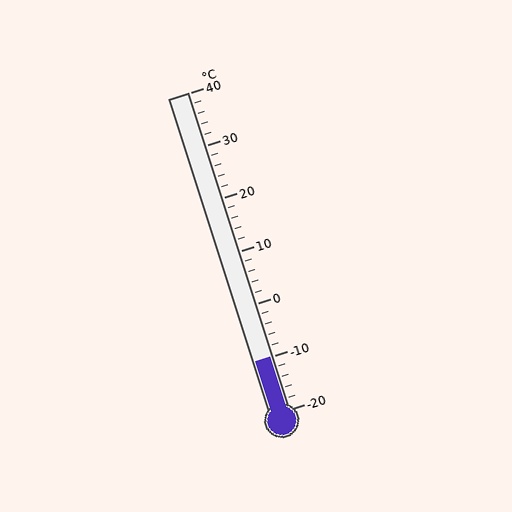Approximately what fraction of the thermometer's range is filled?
The thermometer is filled to approximately 15% of its range.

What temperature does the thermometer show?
The thermometer shows approximately -10°C.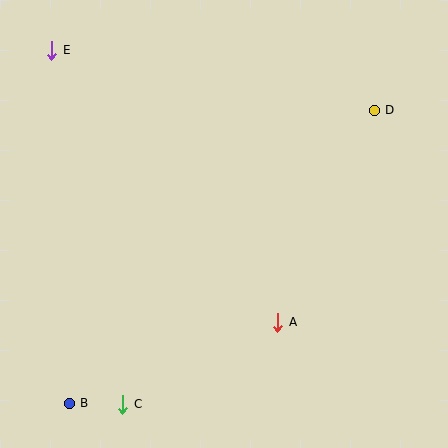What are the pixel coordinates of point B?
Point B is at (69, 403).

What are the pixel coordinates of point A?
Point A is at (278, 322).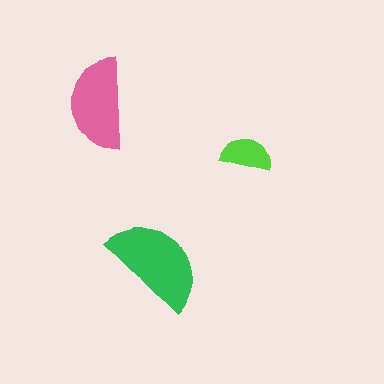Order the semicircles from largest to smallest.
the green one, the pink one, the lime one.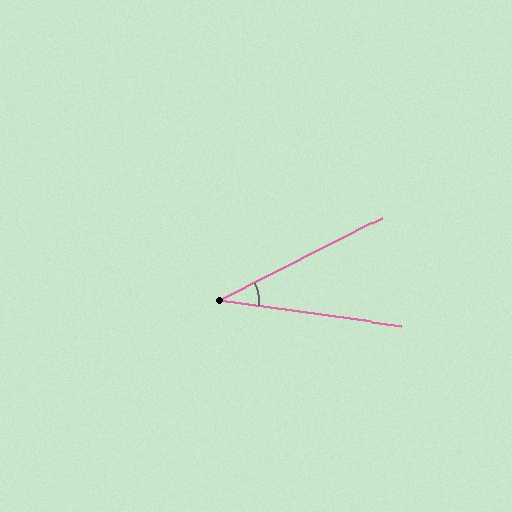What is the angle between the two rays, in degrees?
Approximately 35 degrees.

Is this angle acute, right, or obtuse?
It is acute.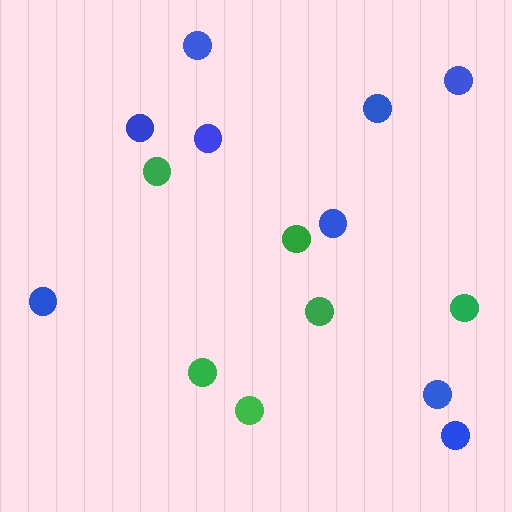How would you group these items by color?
There are 2 groups: one group of blue circles (9) and one group of green circles (6).